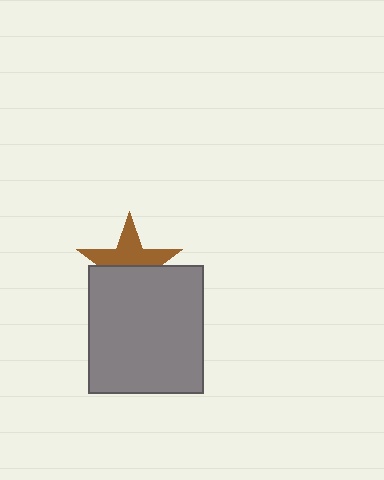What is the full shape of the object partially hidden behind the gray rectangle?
The partially hidden object is a brown star.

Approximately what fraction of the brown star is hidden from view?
Roughly 49% of the brown star is hidden behind the gray rectangle.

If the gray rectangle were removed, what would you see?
You would see the complete brown star.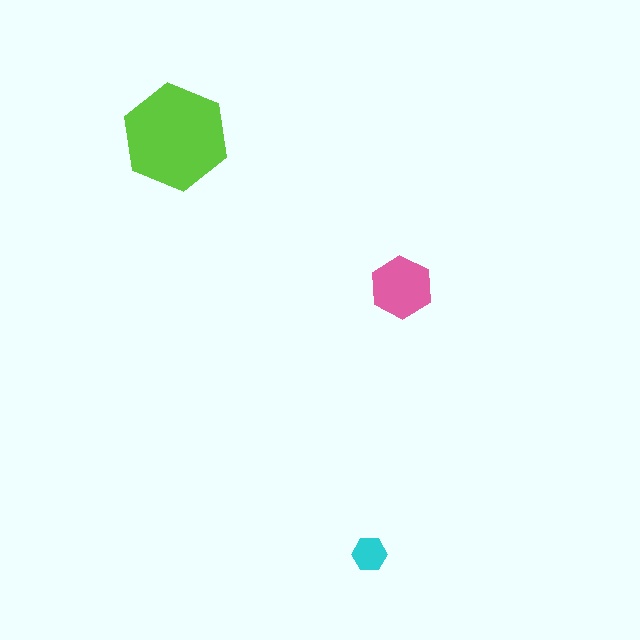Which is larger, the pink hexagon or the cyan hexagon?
The pink one.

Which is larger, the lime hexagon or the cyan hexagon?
The lime one.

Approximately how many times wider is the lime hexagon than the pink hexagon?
About 1.5 times wider.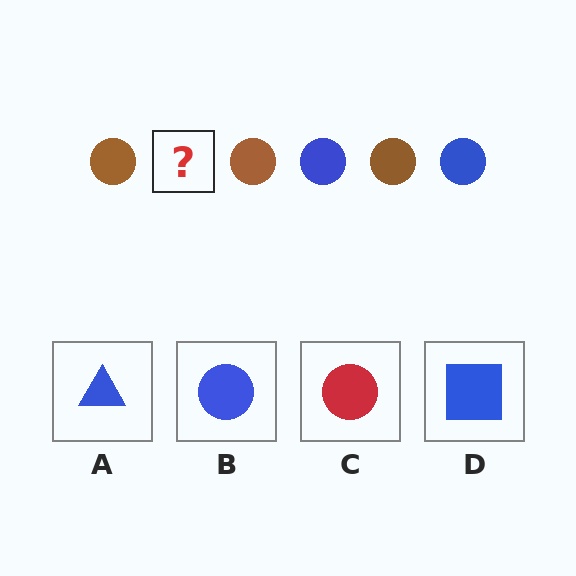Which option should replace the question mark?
Option B.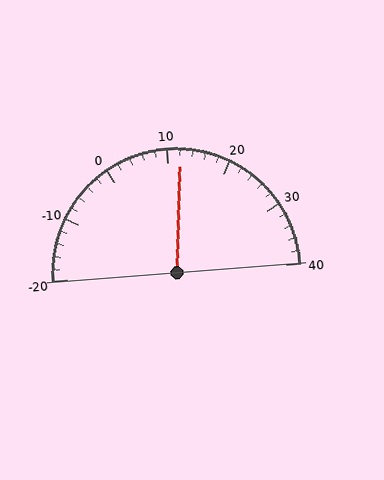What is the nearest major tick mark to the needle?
The nearest major tick mark is 10.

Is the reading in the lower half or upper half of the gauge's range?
The reading is in the upper half of the range (-20 to 40).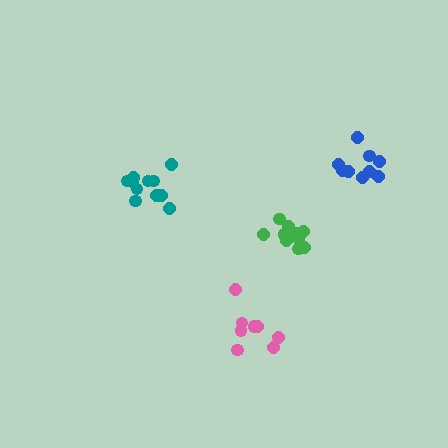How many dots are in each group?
Group 1: 12 dots, Group 2: 9 dots, Group 3: 8 dots, Group 4: 12 dots (41 total).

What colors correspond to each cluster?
The clusters are colored: green, blue, pink, teal.